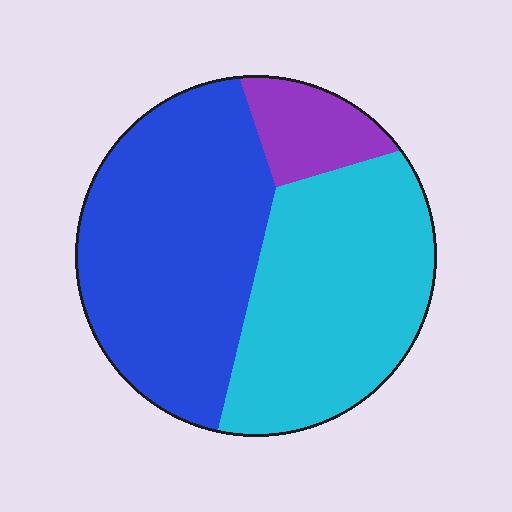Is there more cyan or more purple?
Cyan.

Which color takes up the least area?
Purple, at roughly 10%.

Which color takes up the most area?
Blue, at roughly 50%.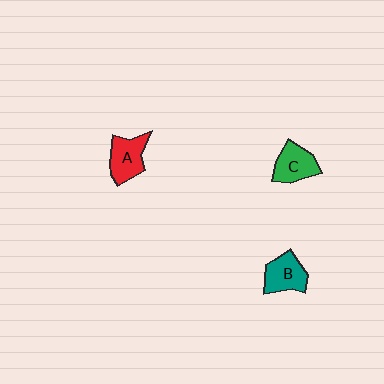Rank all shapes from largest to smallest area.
From largest to smallest: A (red), B (teal), C (green).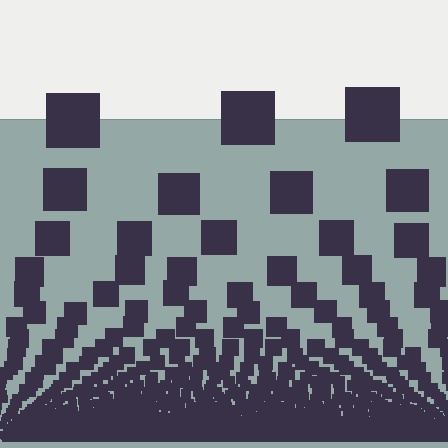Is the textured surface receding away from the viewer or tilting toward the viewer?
The surface appears to tilt toward the viewer. Texture elements get larger and sparser toward the top.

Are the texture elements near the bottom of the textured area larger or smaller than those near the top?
Smaller. The gradient is inverted — elements near the bottom are smaller and denser.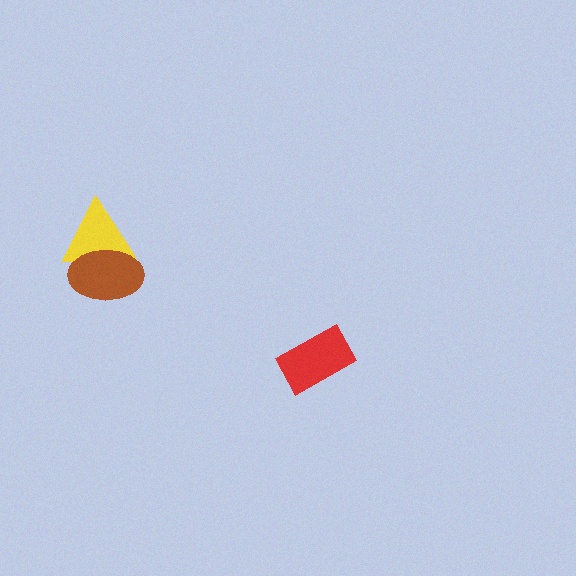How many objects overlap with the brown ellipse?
1 object overlaps with the brown ellipse.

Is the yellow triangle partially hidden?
Yes, it is partially covered by another shape.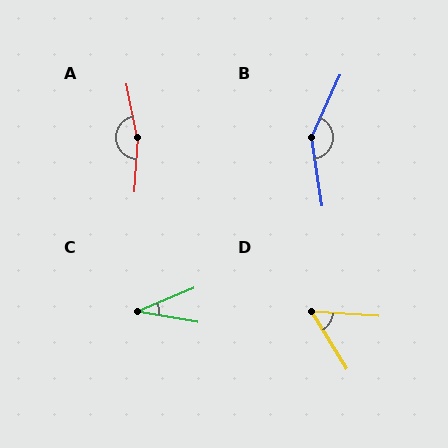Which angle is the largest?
A, at approximately 166 degrees.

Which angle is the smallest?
C, at approximately 33 degrees.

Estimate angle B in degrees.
Approximately 147 degrees.